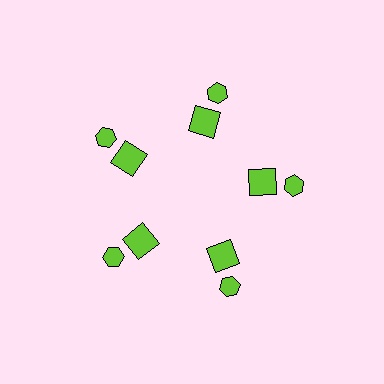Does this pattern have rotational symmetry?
Yes, this pattern has 5-fold rotational symmetry. It looks the same after rotating 72 degrees around the center.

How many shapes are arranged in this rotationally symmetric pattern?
There are 10 shapes, arranged in 5 groups of 2.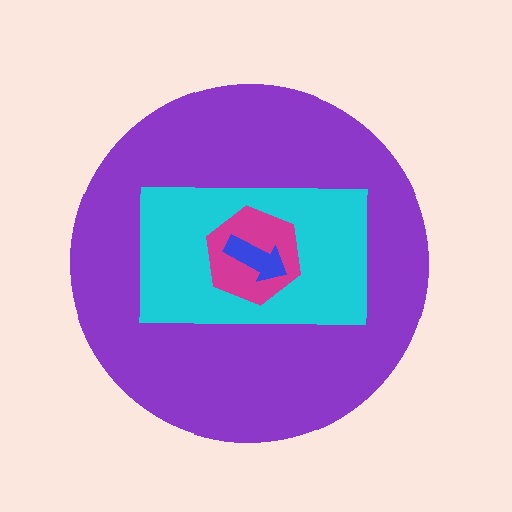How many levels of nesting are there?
4.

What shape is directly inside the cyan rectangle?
The magenta hexagon.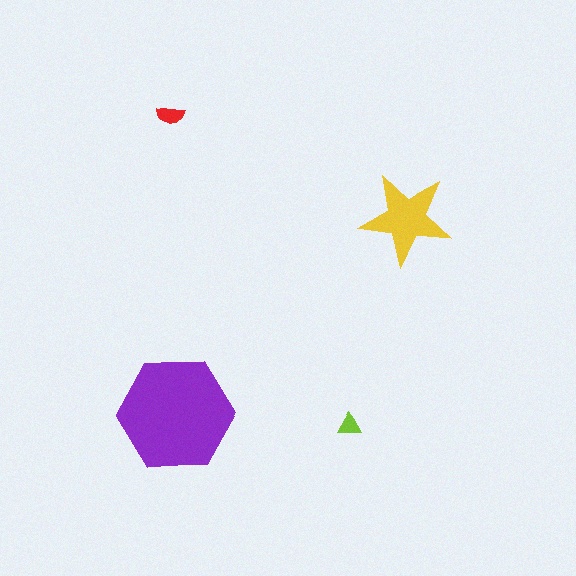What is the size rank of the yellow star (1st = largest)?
2nd.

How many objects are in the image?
There are 4 objects in the image.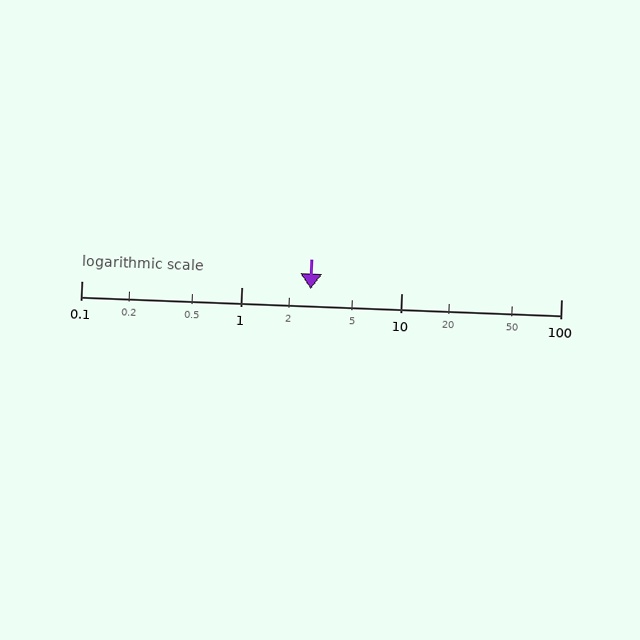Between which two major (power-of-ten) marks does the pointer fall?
The pointer is between 1 and 10.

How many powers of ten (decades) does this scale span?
The scale spans 3 decades, from 0.1 to 100.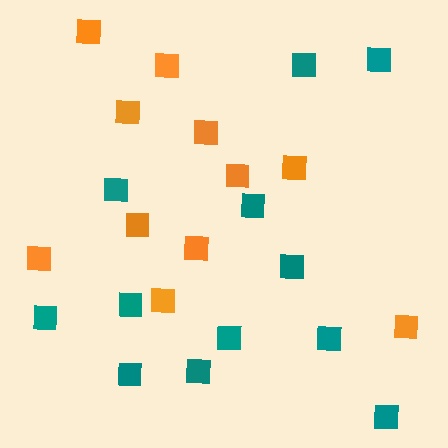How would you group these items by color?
There are 2 groups: one group of orange squares (11) and one group of teal squares (12).